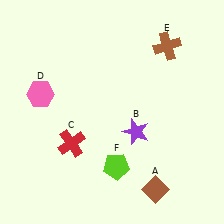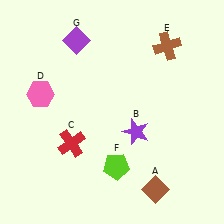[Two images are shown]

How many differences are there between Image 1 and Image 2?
There is 1 difference between the two images.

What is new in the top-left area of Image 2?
A purple diamond (G) was added in the top-left area of Image 2.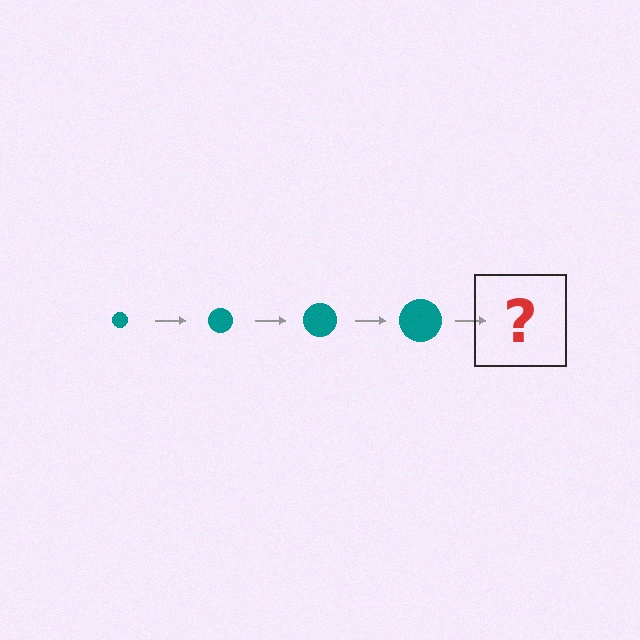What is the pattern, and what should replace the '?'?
The pattern is that the circle gets progressively larger each step. The '?' should be a teal circle, larger than the previous one.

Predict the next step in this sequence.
The next step is a teal circle, larger than the previous one.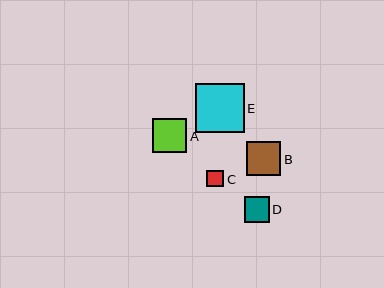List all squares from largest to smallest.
From largest to smallest: E, B, A, D, C.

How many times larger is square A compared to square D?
Square A is approximately 1.3 times the size of square D.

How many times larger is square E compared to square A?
Square E is approximately 1.4 times the size of square A.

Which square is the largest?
Square E is the largest with a size of approximately 48 pixels.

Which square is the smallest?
Square C is the smallest with a size of approximately 17 pixels.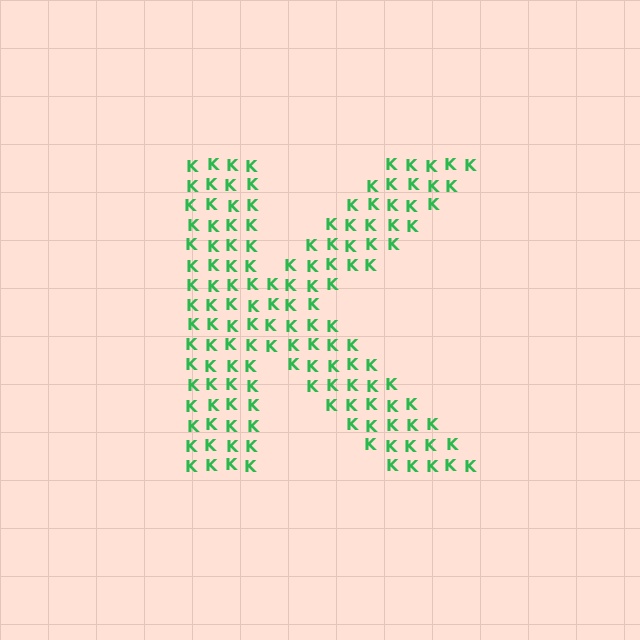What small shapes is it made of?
It is made of small letter K's.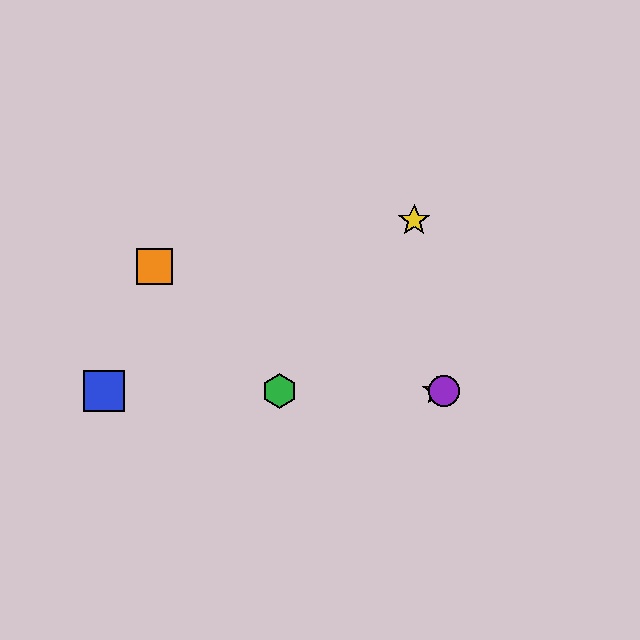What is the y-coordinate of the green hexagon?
The green hexagon is at y≈391.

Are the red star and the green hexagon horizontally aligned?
Yes, both are at y≈391.